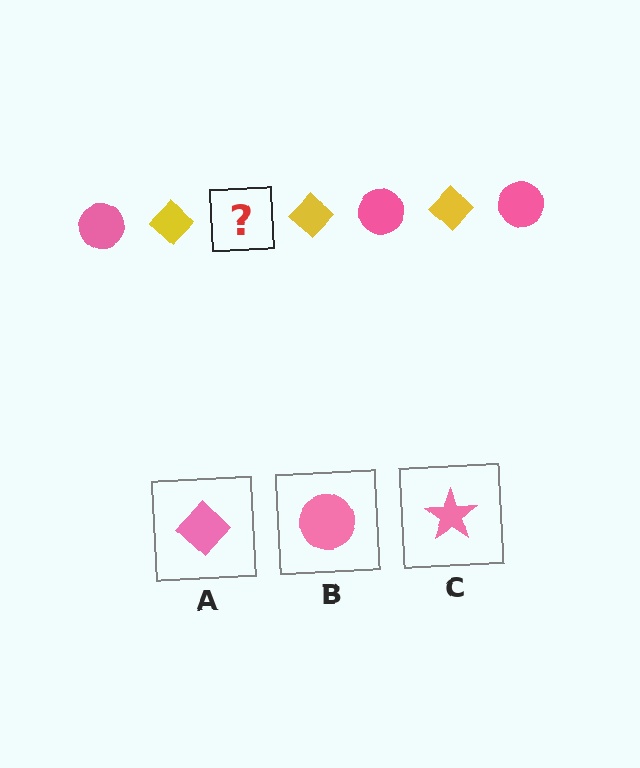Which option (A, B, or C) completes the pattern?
B.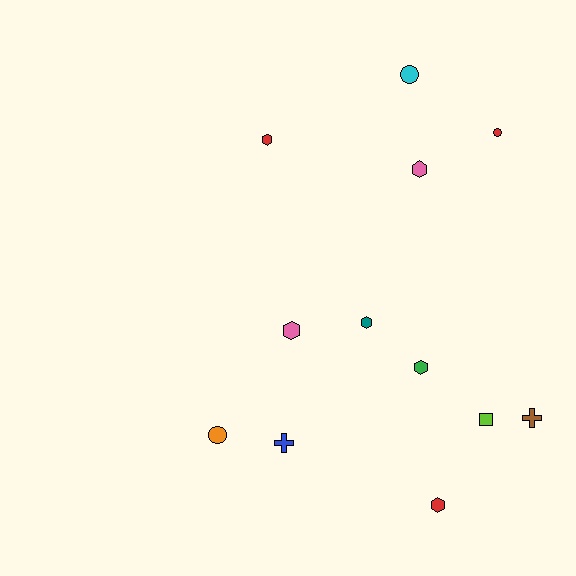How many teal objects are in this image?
There is 1 teal object.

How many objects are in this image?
There are 12 objects.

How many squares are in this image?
There is 1 square.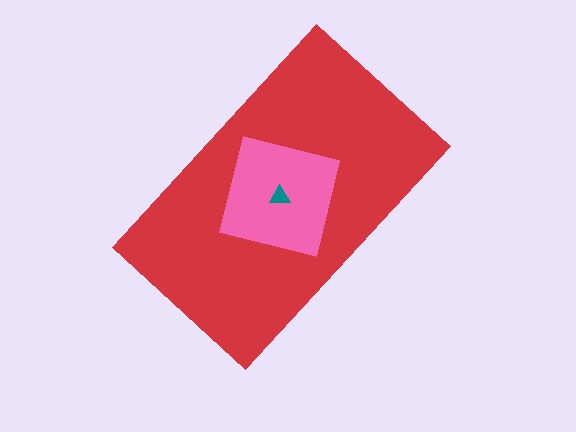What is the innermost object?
The teal triangle.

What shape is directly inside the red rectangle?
The pink square.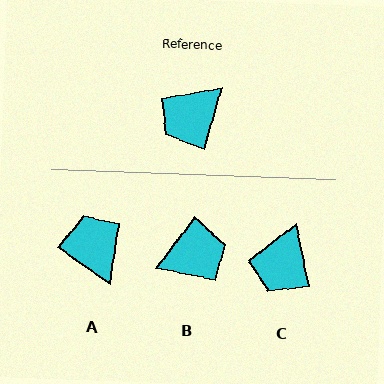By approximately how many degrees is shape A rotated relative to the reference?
Approximately 109 degrees clockwise.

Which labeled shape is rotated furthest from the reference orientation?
B, about 158 degrees away.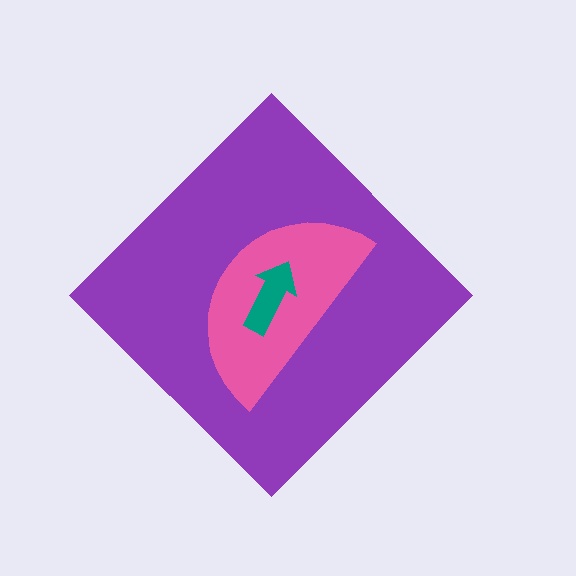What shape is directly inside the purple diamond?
The pink semicircle.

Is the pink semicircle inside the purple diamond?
Yes.